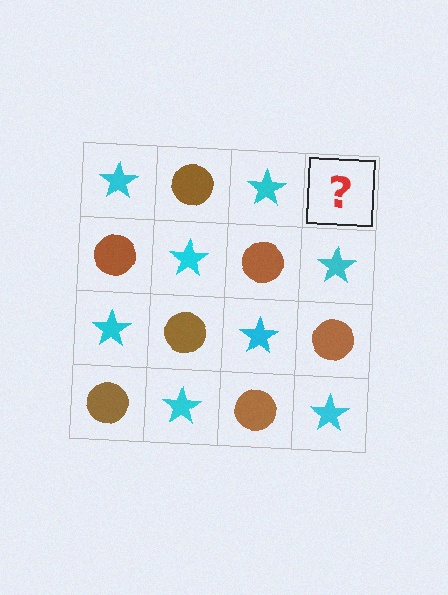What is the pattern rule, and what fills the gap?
The rule is that it alternates cyan star and brown circle in a checkerboard pattern. The gap should be filled with a brown circle.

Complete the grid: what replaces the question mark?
The question mark should be replaced with a brown circle.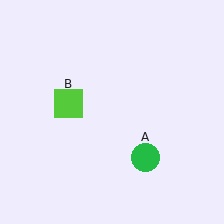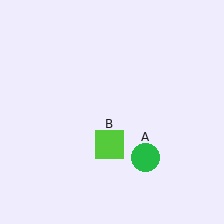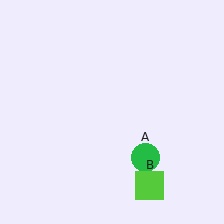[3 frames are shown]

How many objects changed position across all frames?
1 object changed position: lime square (object B).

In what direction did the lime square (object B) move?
The lime square (object B) moved down and to the right.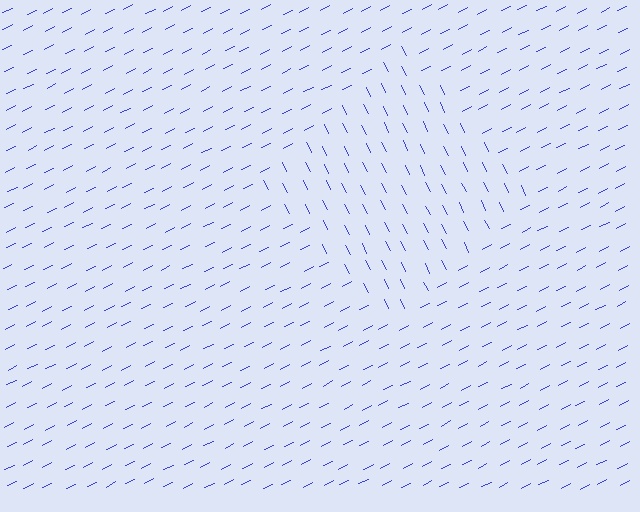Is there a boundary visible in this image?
Yes, there is a texture boundary formed by a change in line orientation.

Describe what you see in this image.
The image is filled with small blue line segments. A diamond region in the image has lines oriented differently from the surrounding lines, creating a visible texture boundary.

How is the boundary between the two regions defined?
The boundary is defined purely by a change in line orientation (approximately 90 degrees difference). All lines are the same color and thickness.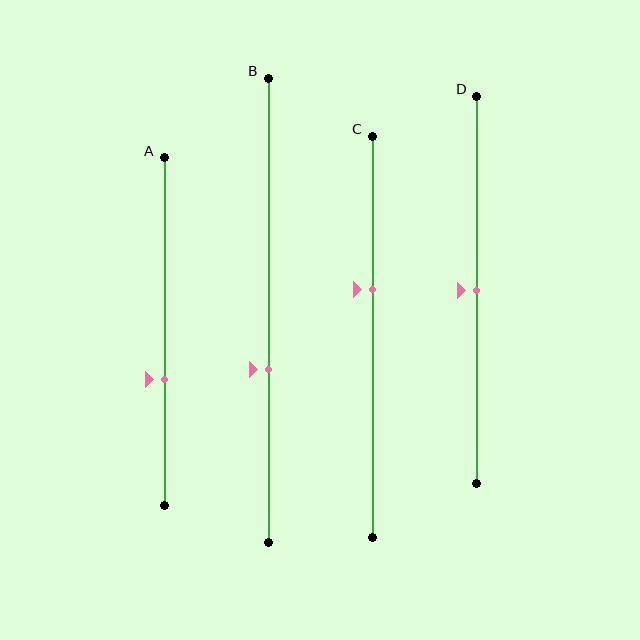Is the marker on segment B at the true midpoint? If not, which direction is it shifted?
No, the marker on segment B is shifted downward by about 13% of the segment length.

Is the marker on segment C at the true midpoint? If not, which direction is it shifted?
No, the marker on segment C is shifted upward by about 12% of the segment length.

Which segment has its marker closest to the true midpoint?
Segment D has its marker closest to the true midpoint.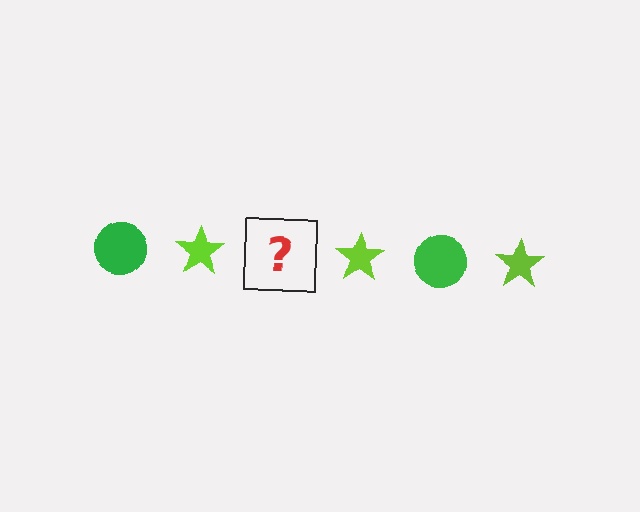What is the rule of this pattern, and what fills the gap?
The rule is that the pattern alternates between green circle and lime star. The gap should be filled with a green circle.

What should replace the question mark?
The question mark should be replaced with a green circle.